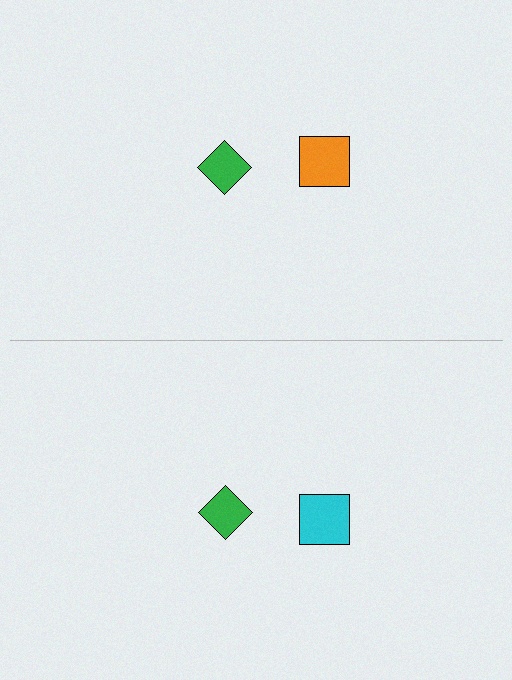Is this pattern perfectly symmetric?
No, the pattern is not perfectly symmetric. The cyan square on the bottom side breaks the symmetry — its mirror counterpart is orange.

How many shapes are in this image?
There are 4 shapes in this image.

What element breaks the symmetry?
The cyan square on the bottom side breaks the symmetry — its mirror counterpart is orange.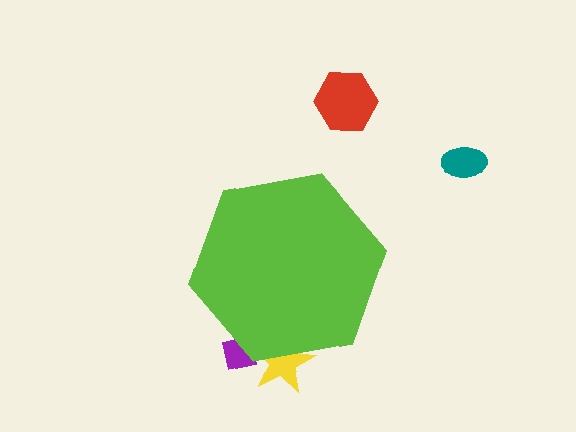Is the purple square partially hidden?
Yes, the purple square is partially hidden behind the lime hexagon.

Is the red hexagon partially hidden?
No, the red hexagon is fully visible.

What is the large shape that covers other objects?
A lime hexagon.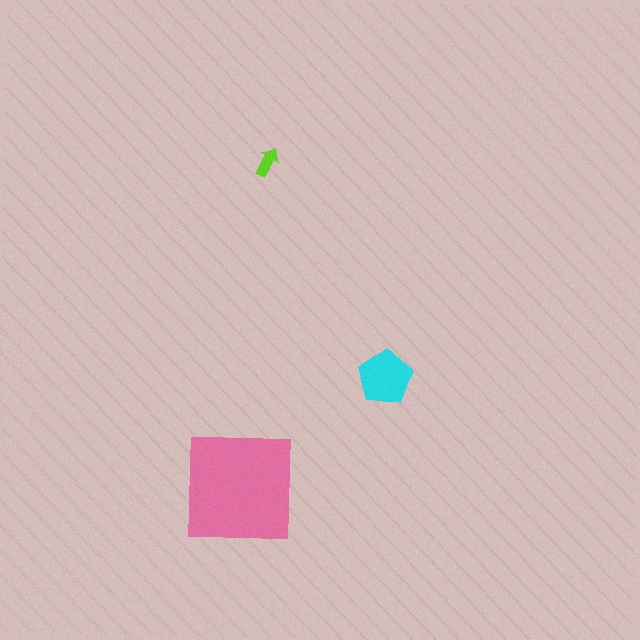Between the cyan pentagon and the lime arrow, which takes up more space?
The cyan pentagon.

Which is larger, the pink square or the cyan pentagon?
The pink square.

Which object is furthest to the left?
The pink square is leftmost.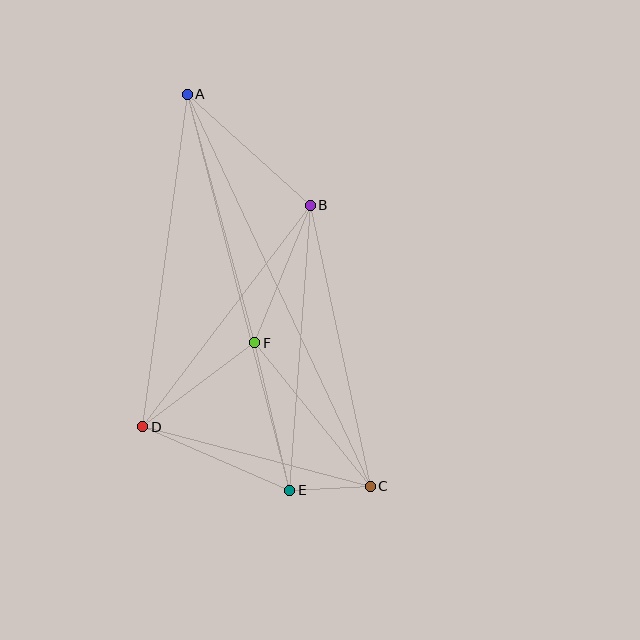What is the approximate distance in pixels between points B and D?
The distance between B and D is approximately 278 pixels.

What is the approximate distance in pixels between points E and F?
The distance between E and F is approximately 151 pixels.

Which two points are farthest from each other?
Points A and C are farthest from each other.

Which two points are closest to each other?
Points C and E are closest to each other.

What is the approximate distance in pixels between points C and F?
The distance between C and F is approximately 184 pixels.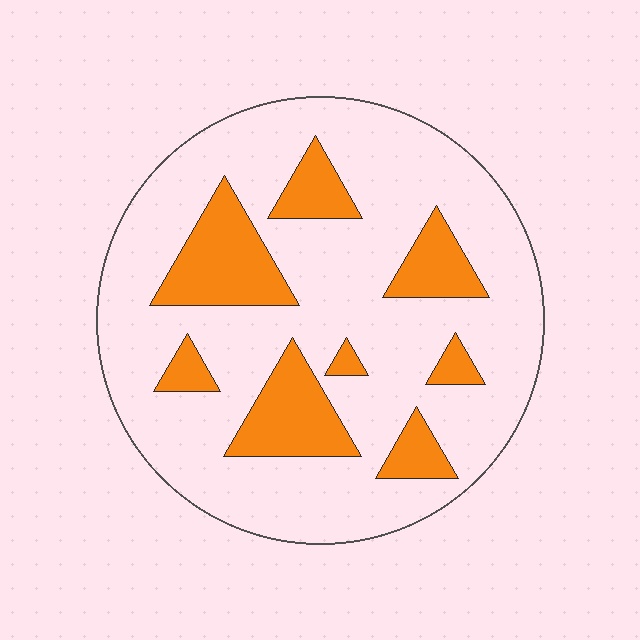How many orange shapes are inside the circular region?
8.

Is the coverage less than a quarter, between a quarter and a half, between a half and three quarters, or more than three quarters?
Less than a quarter.